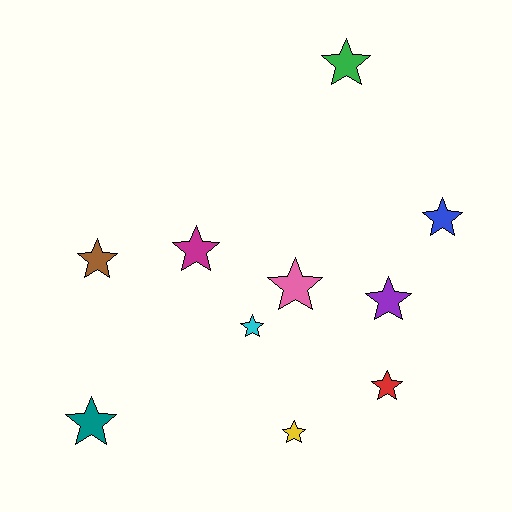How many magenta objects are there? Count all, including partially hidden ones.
There is 1 magenta object.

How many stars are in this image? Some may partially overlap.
There are 10 stars.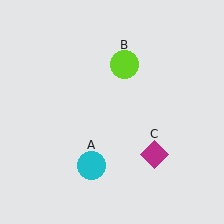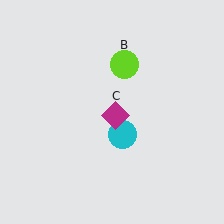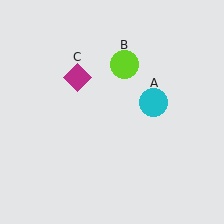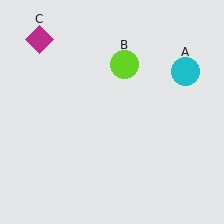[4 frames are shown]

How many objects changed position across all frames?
2 objects changed position: cyan circle (object A), magenta diamond (object C).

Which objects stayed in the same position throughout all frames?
Lime circle (object B) remained stationary.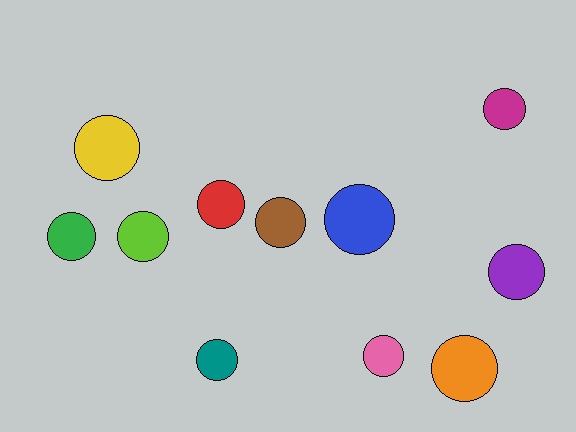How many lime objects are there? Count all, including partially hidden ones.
There is 1 lime object.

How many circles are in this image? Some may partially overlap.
There are 11 circles.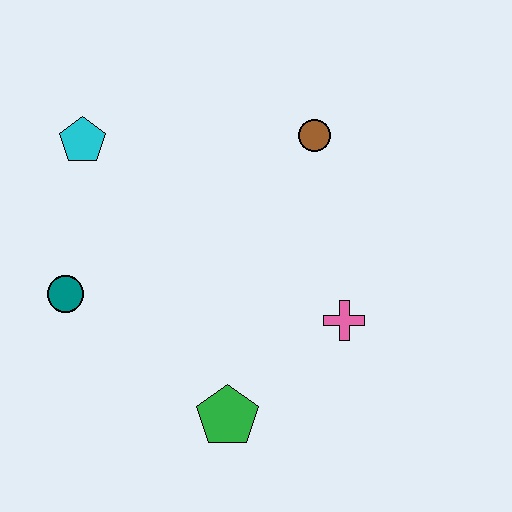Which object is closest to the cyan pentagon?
The teal circle is closest to the cyan pentagon.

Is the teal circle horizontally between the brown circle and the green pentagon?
No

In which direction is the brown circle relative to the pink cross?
The brown circle is above the pink cross.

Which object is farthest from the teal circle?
The brown circle is farthest from the teal circle.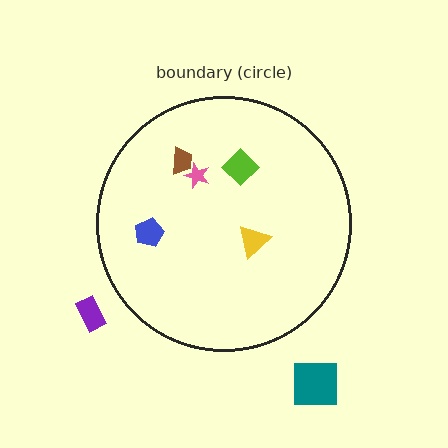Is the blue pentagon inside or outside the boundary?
Inside.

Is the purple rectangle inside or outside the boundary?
Outside.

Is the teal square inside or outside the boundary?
Outside.